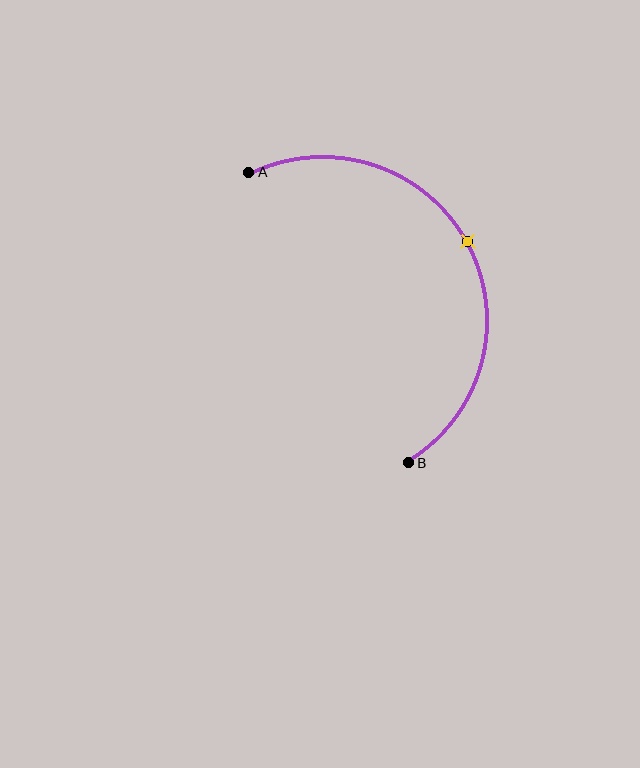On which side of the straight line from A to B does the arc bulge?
The arc bulges to the right of the straight line connecting A and B.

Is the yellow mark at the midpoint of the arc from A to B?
Yes. The yellow mark lies on the arc at equal arc-length from both A and B — it is the arc midpoint.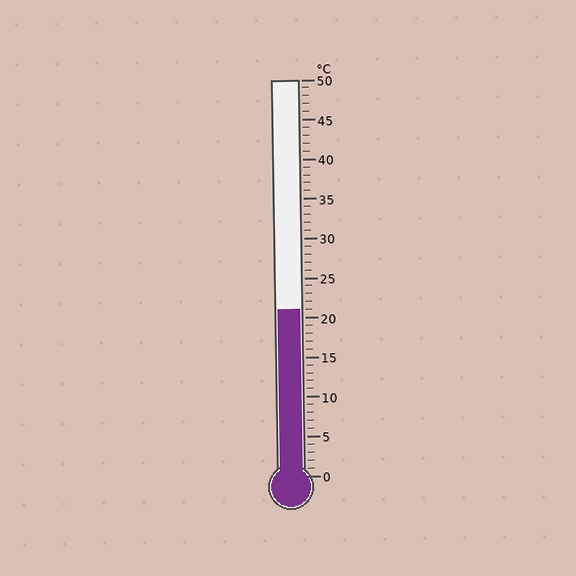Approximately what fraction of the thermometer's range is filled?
The thermometer is filled to approximately 40% of its range.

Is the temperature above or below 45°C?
The temperature is below 45°C.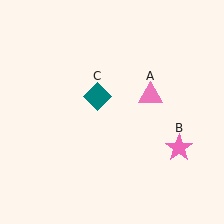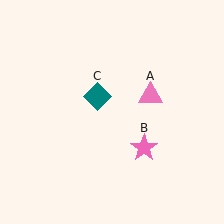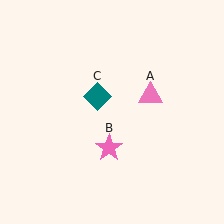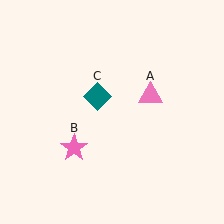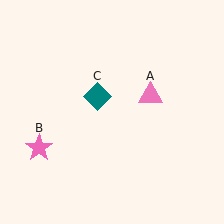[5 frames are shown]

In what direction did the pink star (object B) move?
The pink star (object B) moved left.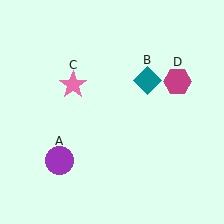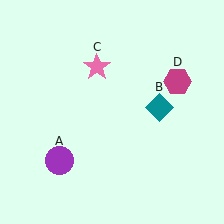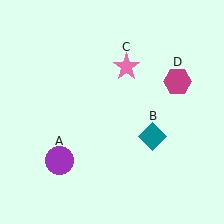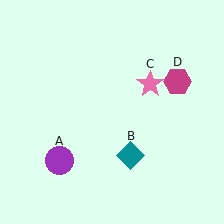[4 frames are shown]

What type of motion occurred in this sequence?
The teal diamond (object B), pink star (object C) rotated clockwise around the center of the scene.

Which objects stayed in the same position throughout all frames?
Purple circle (object A) and magenta hexagon (object D) remained stationary.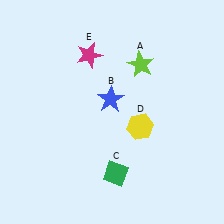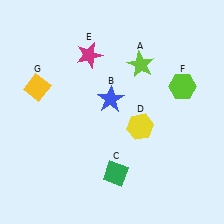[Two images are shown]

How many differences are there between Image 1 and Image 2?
There are 2 differences between the two images.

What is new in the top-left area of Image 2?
A yellow diamond (G) was added in the top-left area of Image 2.